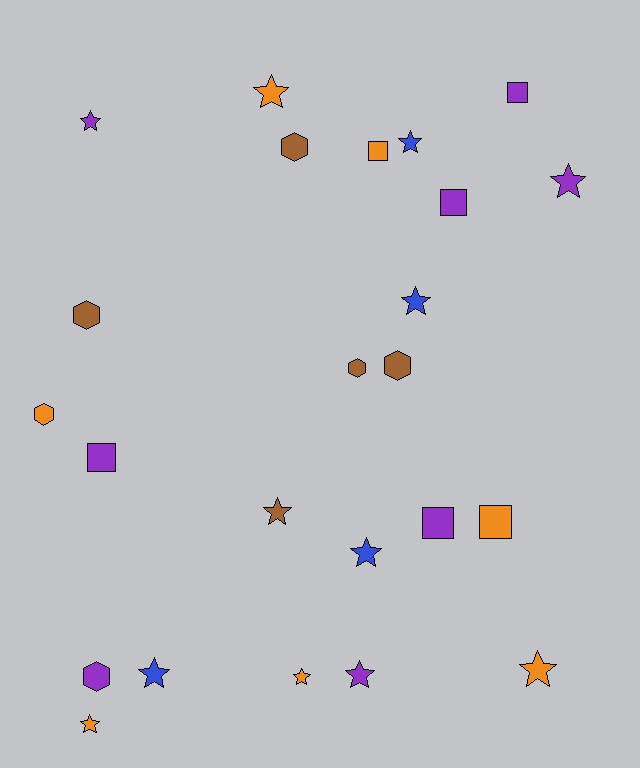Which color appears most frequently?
Purple, with 8 objects.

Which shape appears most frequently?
Star, with 12 objects.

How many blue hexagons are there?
There are no blue hexagons.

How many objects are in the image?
There are 24 objects.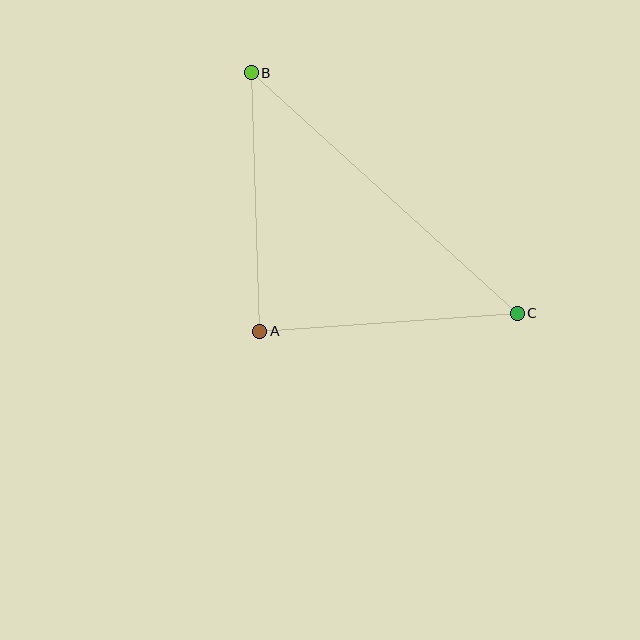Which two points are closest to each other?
Points A and C are closest to each other.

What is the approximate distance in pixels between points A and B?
The distance between A and B is approximately 258 pixels.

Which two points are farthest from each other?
Points B and C are farthest from each other.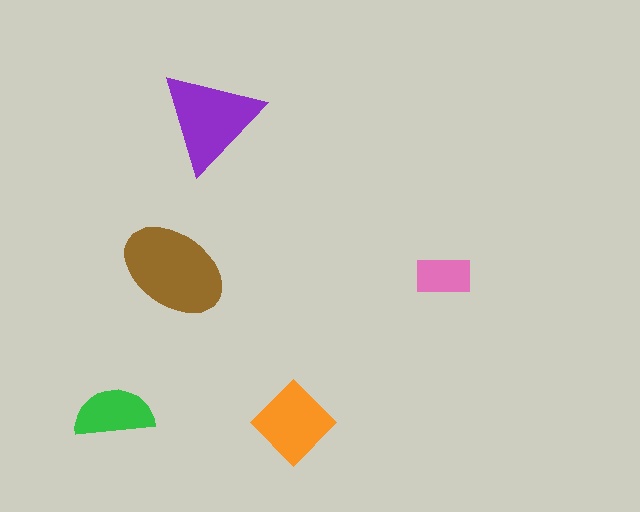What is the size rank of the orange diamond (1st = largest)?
3rd.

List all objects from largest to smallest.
The brown ellipse, the purple triangle, the orange diamond, the green semicircle, the pink rectangle.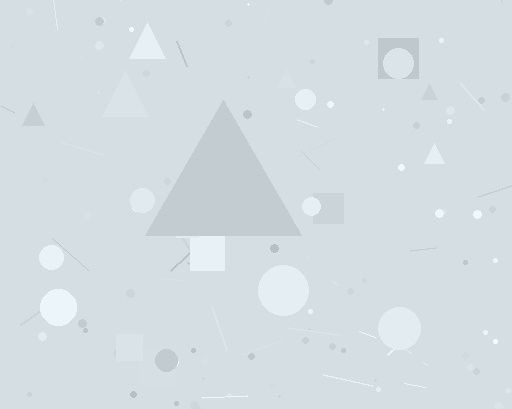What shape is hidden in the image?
A triangle is hidden in the image.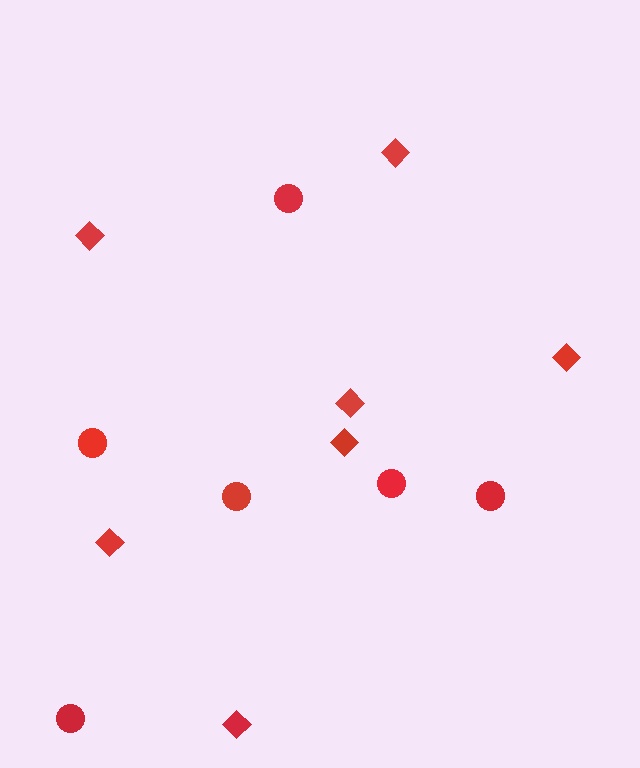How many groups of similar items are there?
There are 2 groups: one group of circles (6) and one group of diamonds (7).